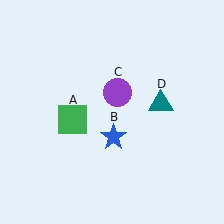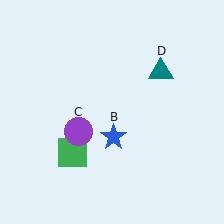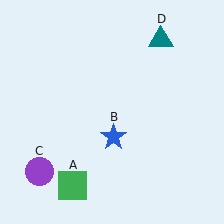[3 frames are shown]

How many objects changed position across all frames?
3 objects changed position: green square (object A), purple circle (object C), teal triangle (object D).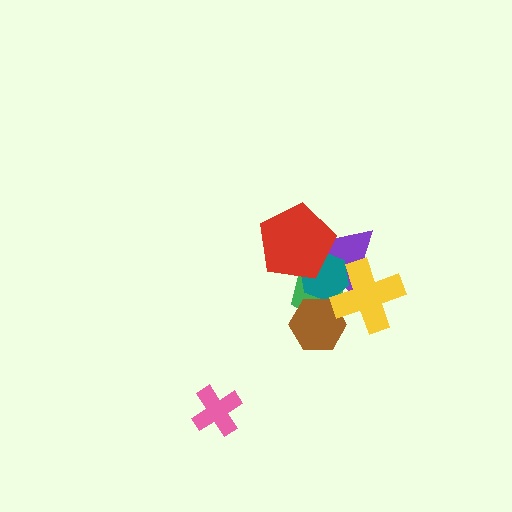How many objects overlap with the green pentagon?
5 objects overlap with the green pentagon.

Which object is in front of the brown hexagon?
The yellow cross is in front of the brown hexagon.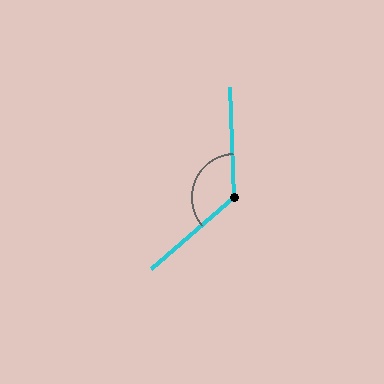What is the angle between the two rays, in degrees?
Approximately 128 degrees.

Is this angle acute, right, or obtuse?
It is obtuse.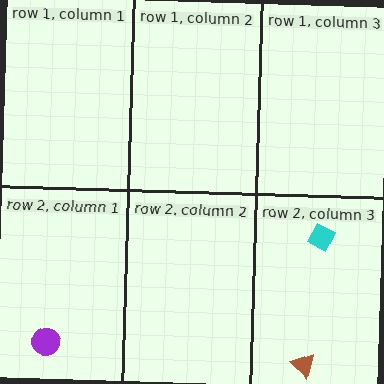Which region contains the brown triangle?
The row 2, column 3 region.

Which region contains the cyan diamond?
The row 2, column 3 region.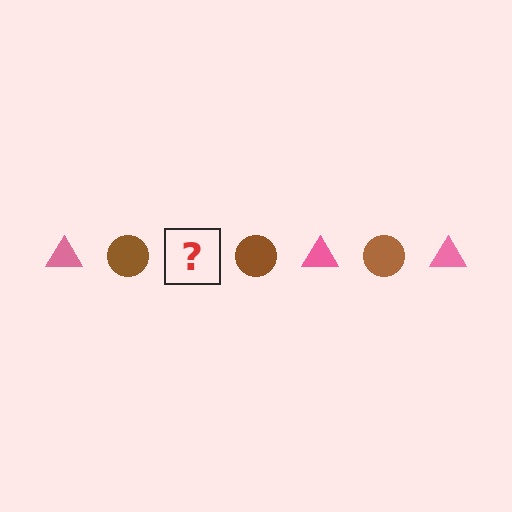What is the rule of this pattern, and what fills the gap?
The rule is that the pattern alternates between pink triangle and brown circle. The gap should be filled with a pink triangle.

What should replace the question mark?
The question mark should be replaced with a pink triangle.